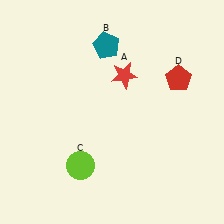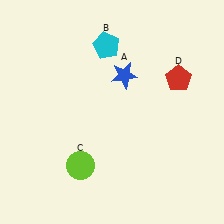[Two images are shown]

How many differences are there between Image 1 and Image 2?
There are 2 differences between the two images.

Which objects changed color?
A changed from red to blue. B changed from teal to cyan.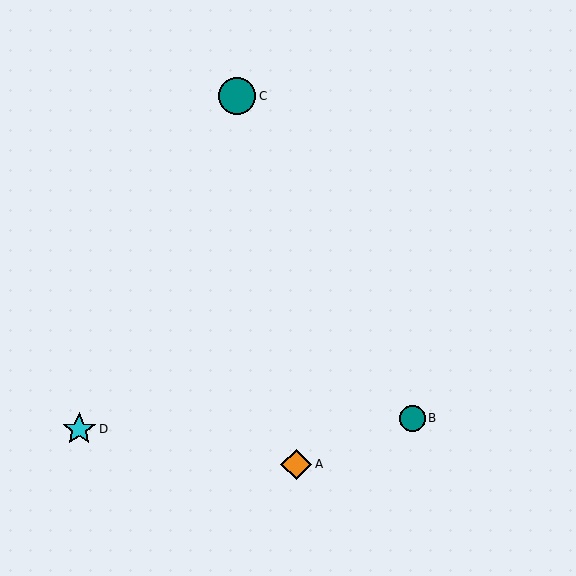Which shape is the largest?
The teal circle (labeled C) is the largest.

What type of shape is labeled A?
Shape A is an orange diamond.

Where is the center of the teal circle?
The center of the teal circle is at (237, 96).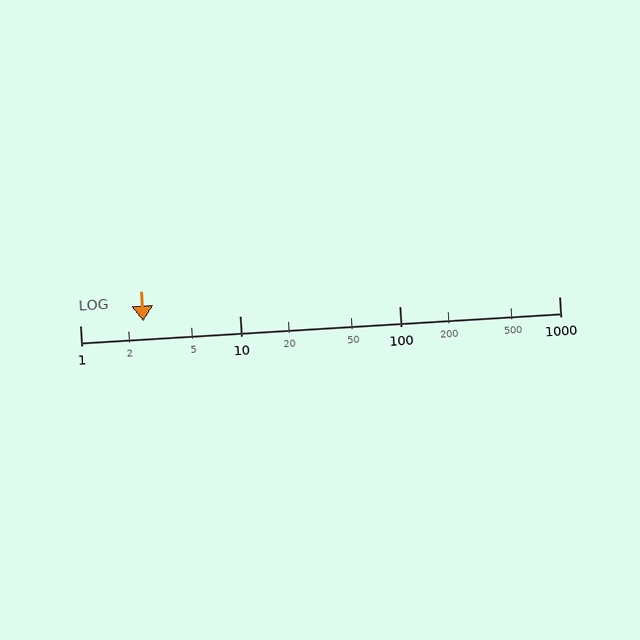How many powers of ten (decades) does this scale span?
The scale spans 3 decades, from 1 to 1000.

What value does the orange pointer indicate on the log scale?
The pointer indicates approximately 2.5.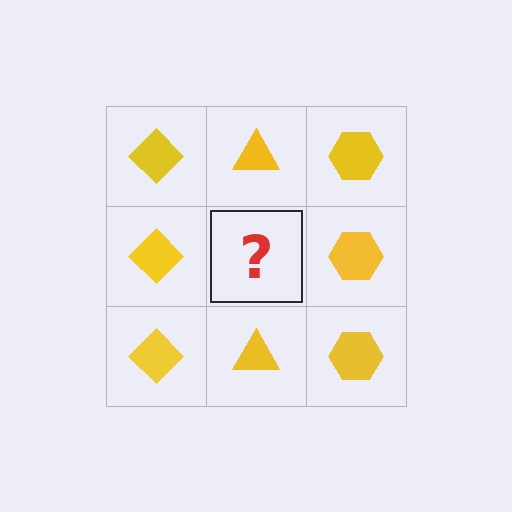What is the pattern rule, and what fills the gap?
The rule is that each column has a consistent shape. The gap should be filled with a yellow triangle.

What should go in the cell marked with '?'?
The missing cell should contain a yellow triangle.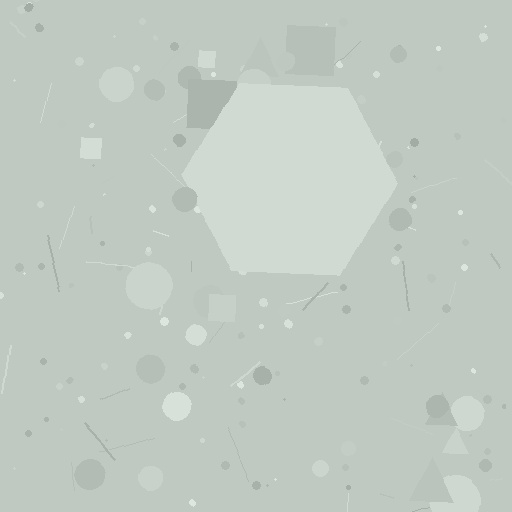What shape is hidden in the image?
A hexagon is hidden in the image.